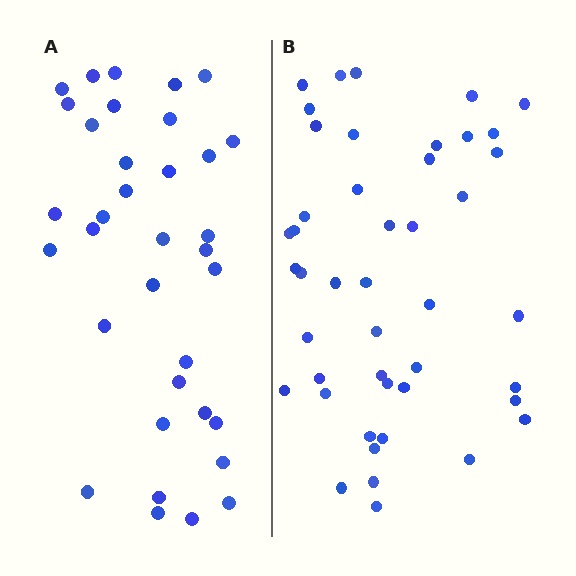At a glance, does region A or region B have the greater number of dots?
Region B (the right region) has more dots.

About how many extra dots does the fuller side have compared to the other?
Region B has roughly 10 or so more dots than region A.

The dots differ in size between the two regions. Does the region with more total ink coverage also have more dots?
No. Region A has more total ink coverage because its dots are larger, but region B actually contains more individual dots. Total area can be misleading — the number of items is what matters here.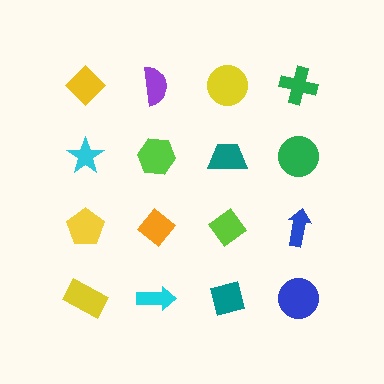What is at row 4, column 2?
A cyan arrow.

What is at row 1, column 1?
A yellow diamond.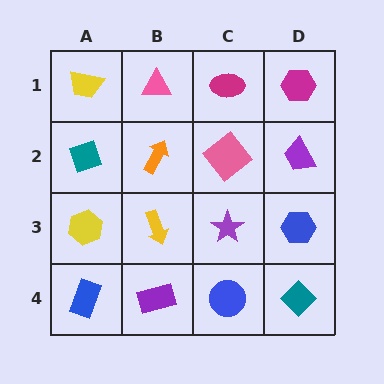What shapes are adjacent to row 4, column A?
A yellow hexagon (row 3, column A), a purple rectangle (row 4, column B).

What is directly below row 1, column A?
A teal diamond.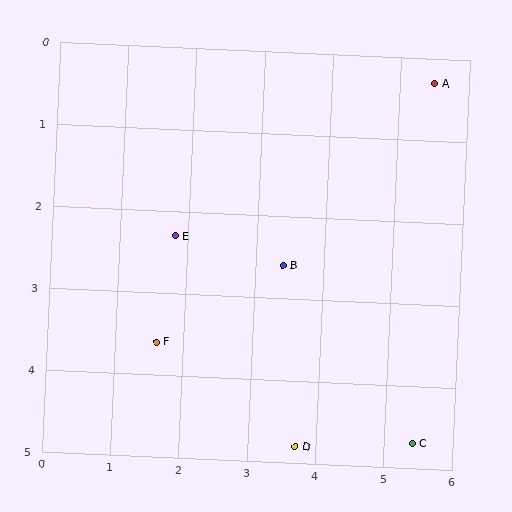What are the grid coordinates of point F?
Point F is at approximately (1.6, 3.6).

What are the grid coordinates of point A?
Point A is at approximately (5.5, 0.3).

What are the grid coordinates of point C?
Point C is at approximately (5.4, 4.7).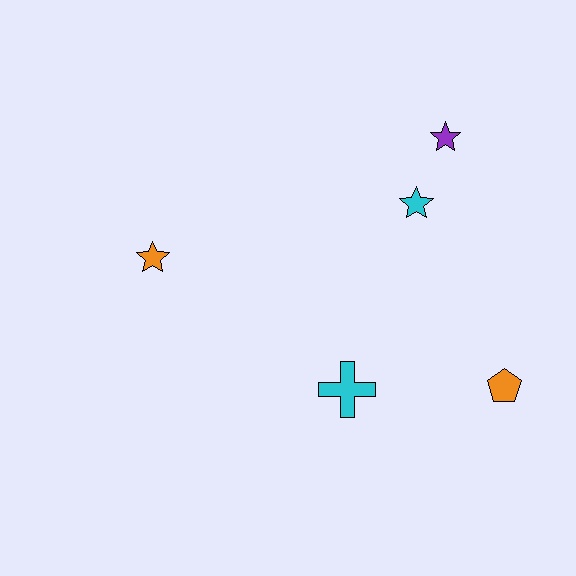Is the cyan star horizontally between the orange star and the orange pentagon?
Yes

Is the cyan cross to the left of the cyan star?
Yes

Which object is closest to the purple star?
The cyan star is closest to the purple star.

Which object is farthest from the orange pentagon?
The orange star is farthest from the orange pentagon.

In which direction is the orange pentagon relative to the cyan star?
The orange pentagon is below the cyan star.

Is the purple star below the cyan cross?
No